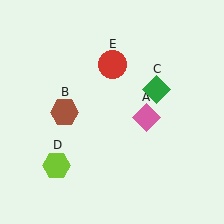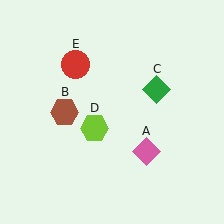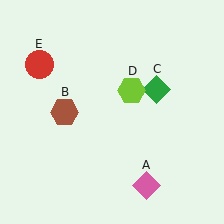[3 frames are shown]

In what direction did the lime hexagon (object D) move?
The lime hexagon (object D) moved up and to the right.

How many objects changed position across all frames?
3 objects changed position: pink diamond (object A), lime hexagon (object D), red circle (object E).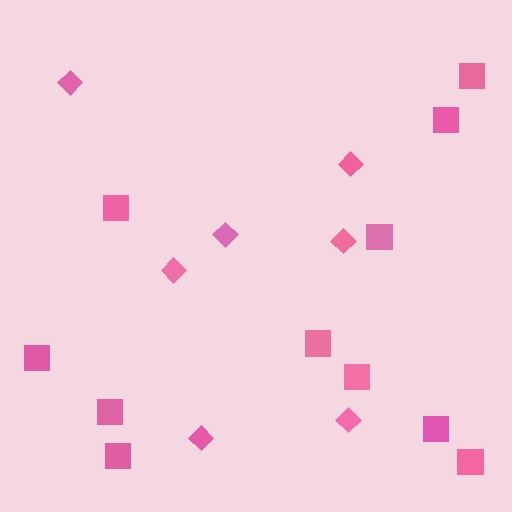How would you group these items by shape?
There are 2 groups: one group of diamonds (7) and one group of squares (11).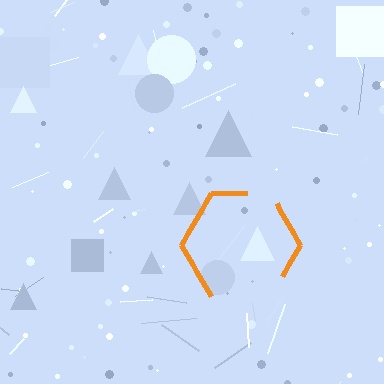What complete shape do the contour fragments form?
The contour fragments form a hexagon.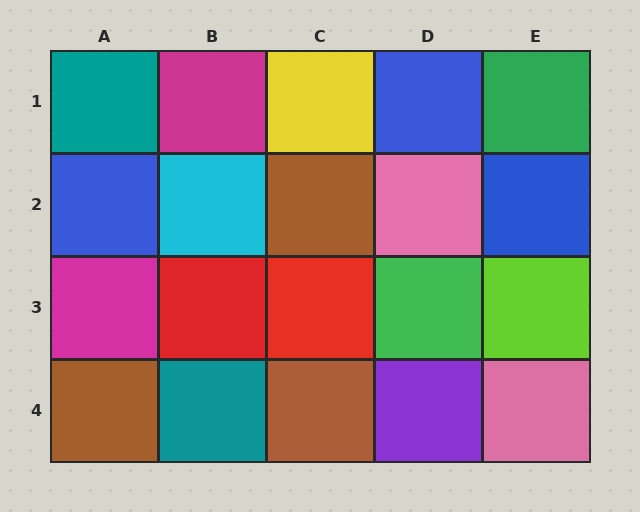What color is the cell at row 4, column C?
Brown.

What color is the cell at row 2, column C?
Brown.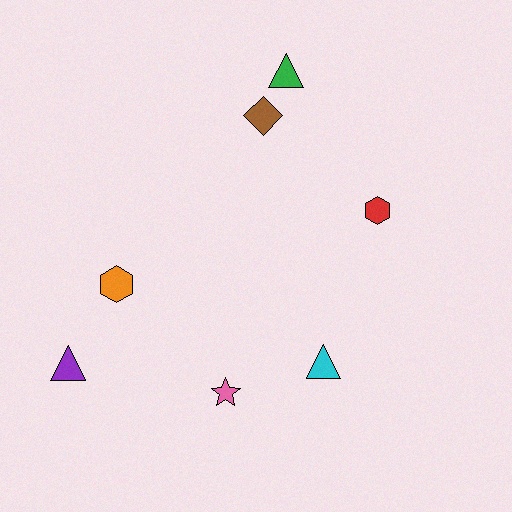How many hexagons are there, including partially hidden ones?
There are 2 hexagons.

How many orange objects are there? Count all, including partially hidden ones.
There is 1 orange object.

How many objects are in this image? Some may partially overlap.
There are 7 objects.